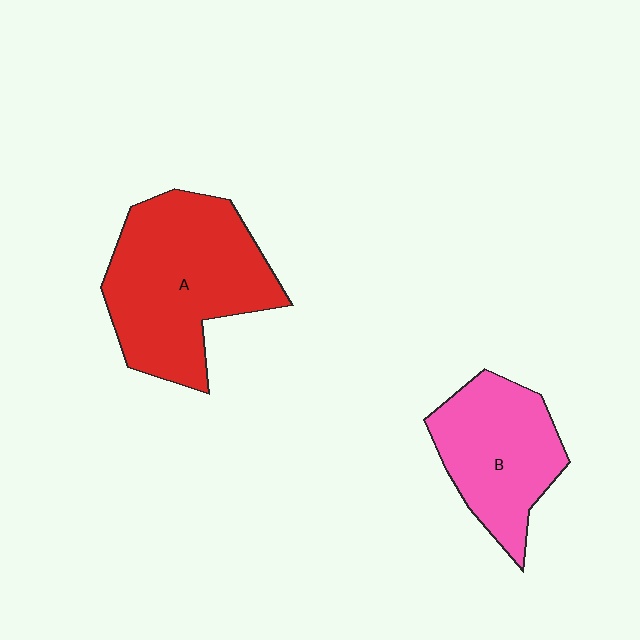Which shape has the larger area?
Shape A (red).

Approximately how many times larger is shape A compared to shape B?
Approximately 1.5 times.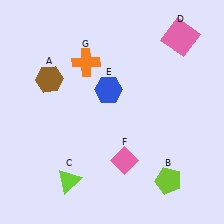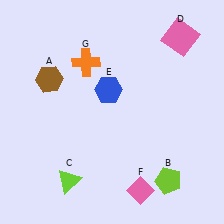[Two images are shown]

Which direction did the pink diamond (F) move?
The pink diamond (F) moved down.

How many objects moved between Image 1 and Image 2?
1 object moved between the two images.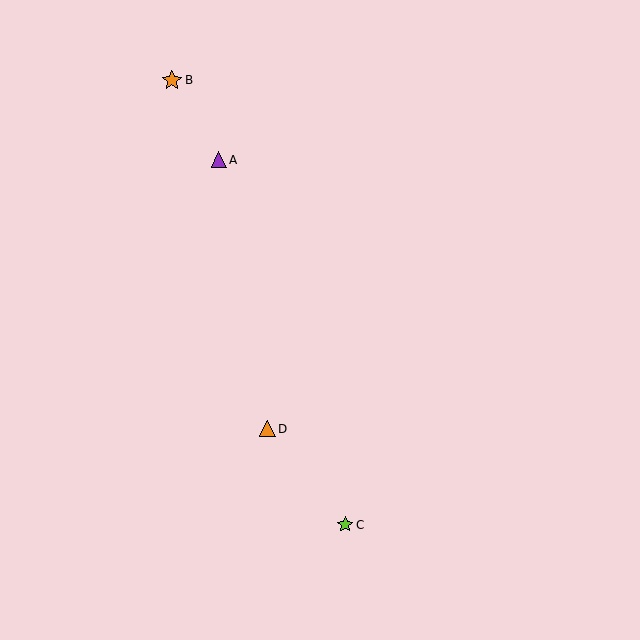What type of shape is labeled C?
Shape C is a lime star.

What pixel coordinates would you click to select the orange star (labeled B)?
Click at (172, 80) to select the orange star B.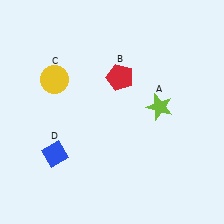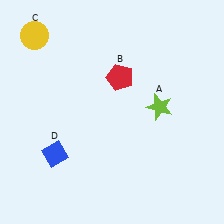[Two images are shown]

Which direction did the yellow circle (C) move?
The yellow circle (C) moved up.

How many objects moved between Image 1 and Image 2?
1 object moved between the two images.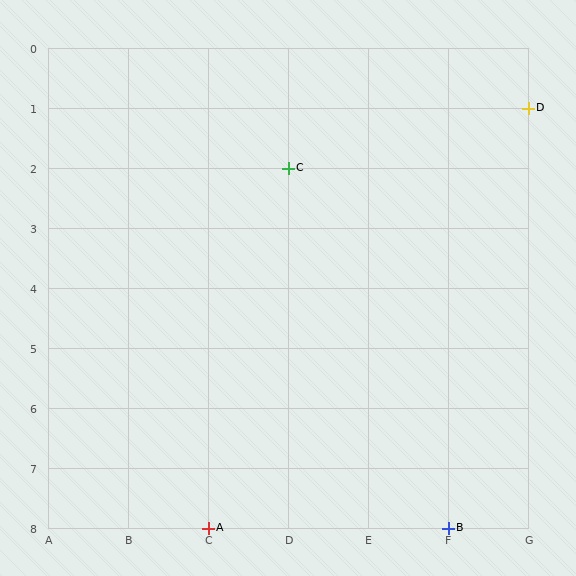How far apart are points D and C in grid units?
Points D and C are 3 columns and 1 row apart (about 3.2 grid units diagonally).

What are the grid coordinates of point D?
Point D is at grid coordinates (G, 1).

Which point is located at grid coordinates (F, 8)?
Point B is at (F, 8).